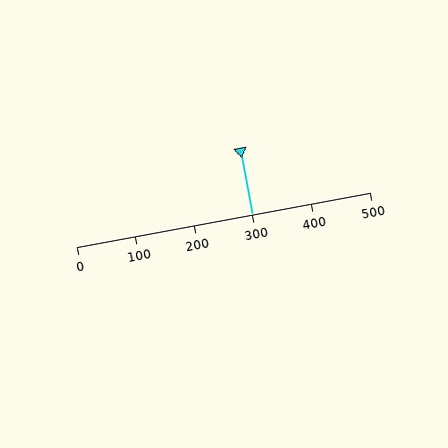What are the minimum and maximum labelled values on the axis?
The axis runs from 0 to 500.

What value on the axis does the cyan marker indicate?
The marker indicates approximately 300.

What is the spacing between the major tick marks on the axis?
The major ticks are spaced 100 apart.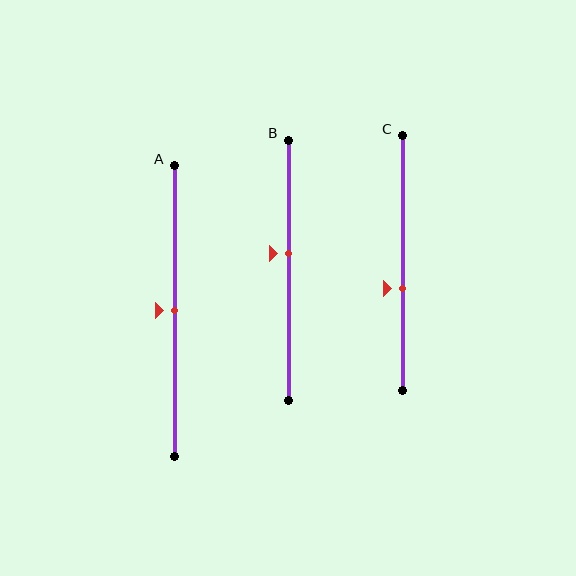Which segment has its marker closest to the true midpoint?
Segment A has its marker closest to the true midpoint.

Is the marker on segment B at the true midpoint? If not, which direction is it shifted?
No, the marker on segment B is shifted upward by about 7% of the segment length.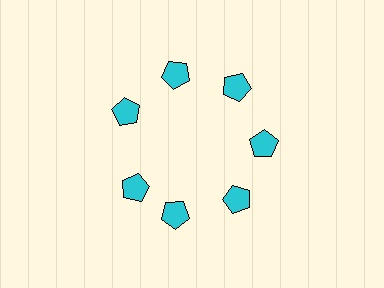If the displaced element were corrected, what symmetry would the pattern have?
It would have 7-fold rotational symmetry — the pattern would map onto itself every 51 degrees.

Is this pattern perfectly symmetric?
No. The 7 cyan pentagons are arranged in a ring, but one element near the 8 o'clock position is rotated out of alignment along the ring, breaking the 7-fold rotational symmetry.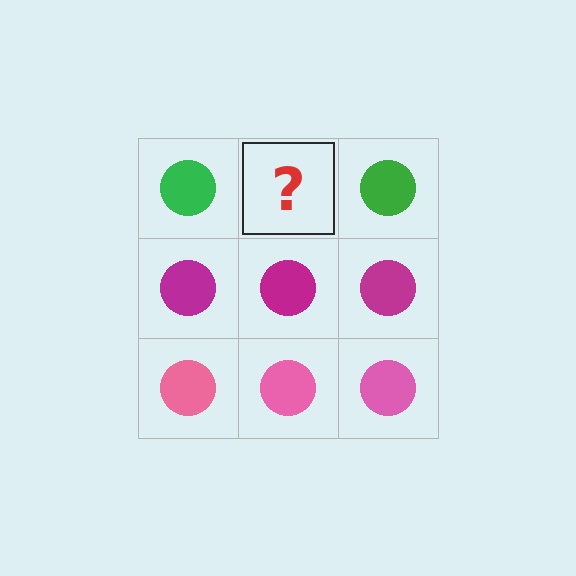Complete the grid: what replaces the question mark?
The question mark should be replaced with a green circle.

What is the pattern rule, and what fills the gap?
The rule is that each row has a consistent color. The gap should be filled with a green circle.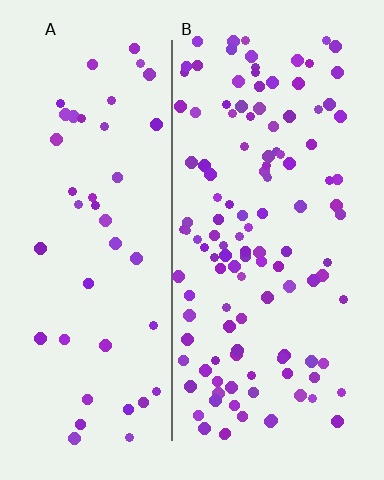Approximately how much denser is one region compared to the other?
Approximately 2.6× — region B over region A.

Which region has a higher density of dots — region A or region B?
B (the right).